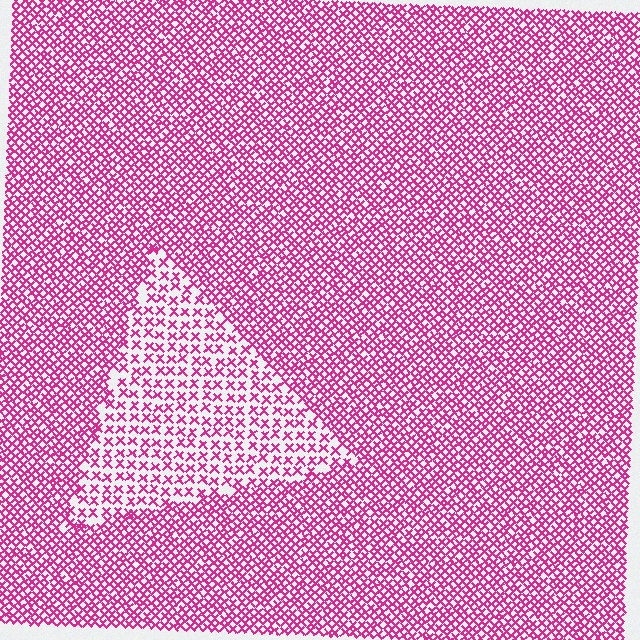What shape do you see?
I see a triangle.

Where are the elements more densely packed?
The elements are more densely packed outside the triangle boundary.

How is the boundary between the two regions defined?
The boundary is defined by a change in element density (approximately 1.9x ratio). All elements are the same color, size, and shape.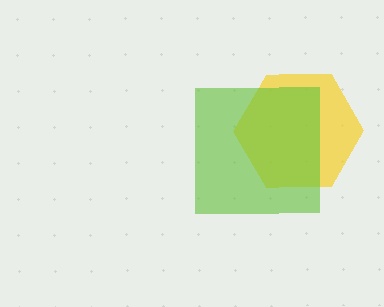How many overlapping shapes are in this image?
There are 2 overlapping shapes in the image.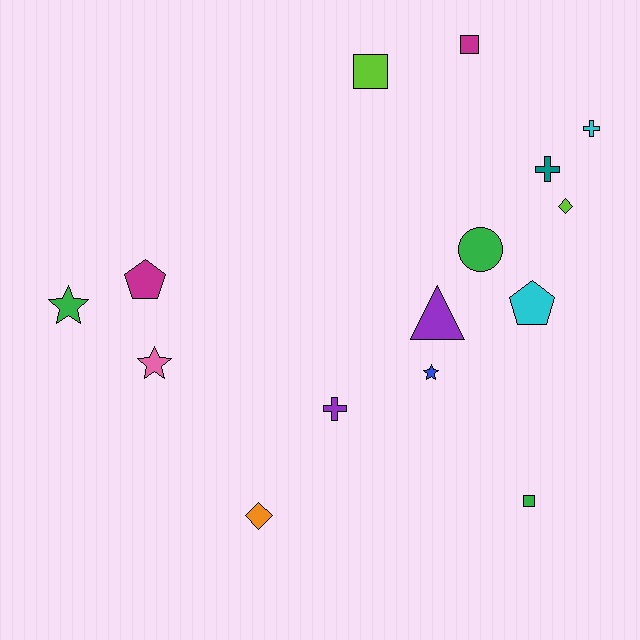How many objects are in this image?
There are 15 objects.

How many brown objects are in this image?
There are no brown objects.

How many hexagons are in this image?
There are no hexagons.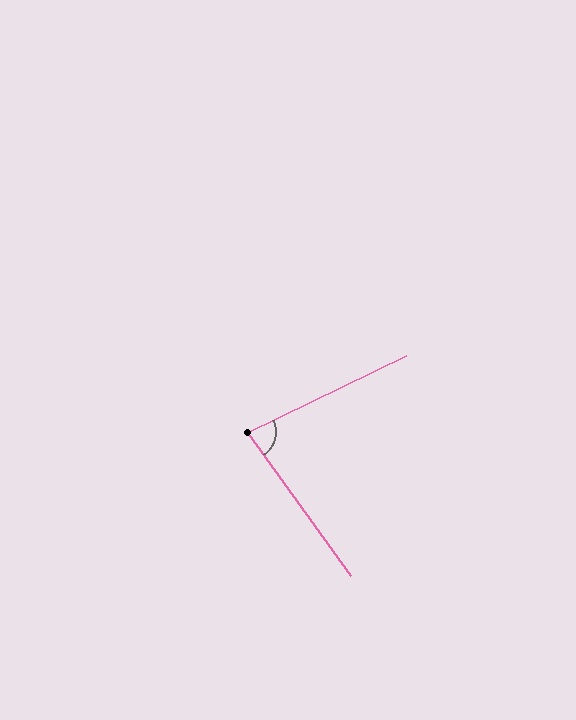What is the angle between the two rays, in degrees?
Approximately 80 degrees.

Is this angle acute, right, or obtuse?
It is acute.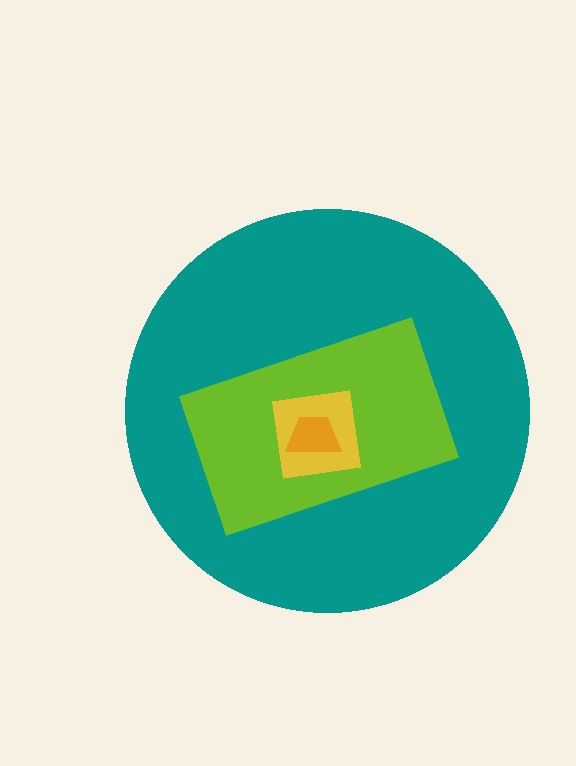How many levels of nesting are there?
4.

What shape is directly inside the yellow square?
The orange trapezoid.